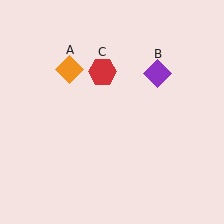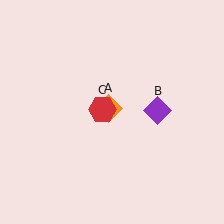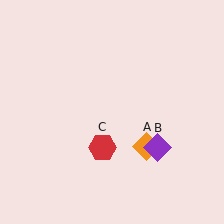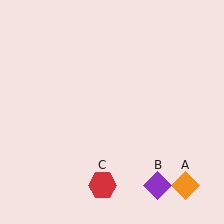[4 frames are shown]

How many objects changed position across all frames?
3 objects changed position: orange diamond (object A), purple diamond (object B), red hexagon (object C).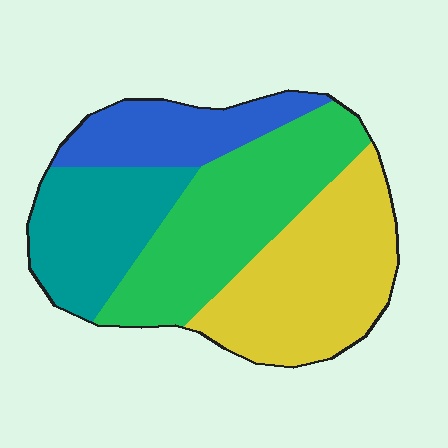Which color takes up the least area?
Blue, at roughly 15%.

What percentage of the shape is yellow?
Yellow covers about 30% of the shape.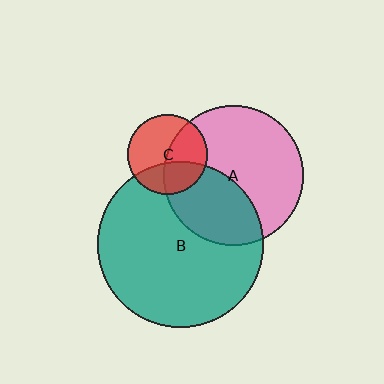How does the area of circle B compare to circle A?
Approximately 1.4 times.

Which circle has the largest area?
Circle B (teal).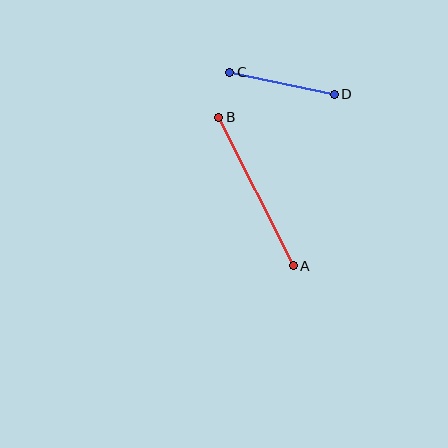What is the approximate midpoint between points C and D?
The midpoint is at approximately (282, 83) pixels.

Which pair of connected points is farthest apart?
Points A and B are farthest apart.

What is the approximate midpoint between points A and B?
The midpoint is at approximately (256, 191) pixels.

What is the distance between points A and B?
The distance is approximately 166 pixels.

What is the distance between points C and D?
The distance is approximately 106 pixels.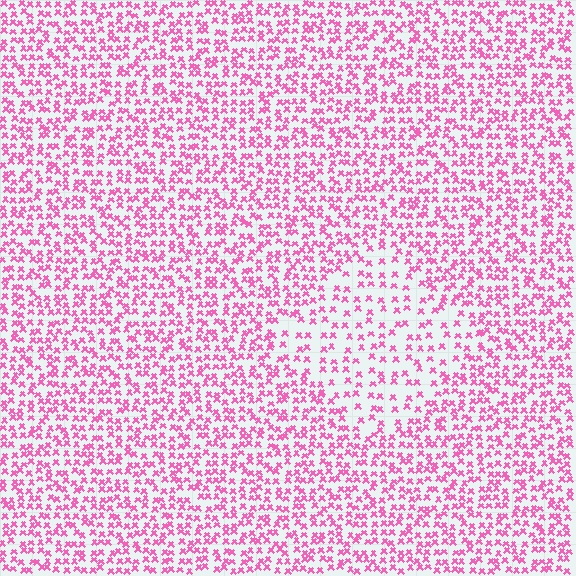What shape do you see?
I see a diamond.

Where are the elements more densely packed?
The elements are more densely packed outside the diamond boundary.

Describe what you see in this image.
The image contains small pink elements arranged at two different densities. A diamond-shaped region is visible where the elements are less densely packed than the surrounding area.